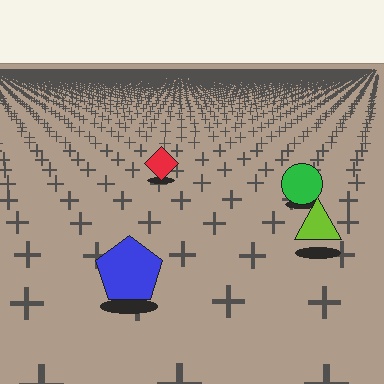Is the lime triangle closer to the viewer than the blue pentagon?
No. The blue pentagon is closer — you can tell from the texture gradient: the ground texture is coarser near it.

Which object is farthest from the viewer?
The red diamond is farthest from the viewer. It appears smaller and the ground texture around it is denser.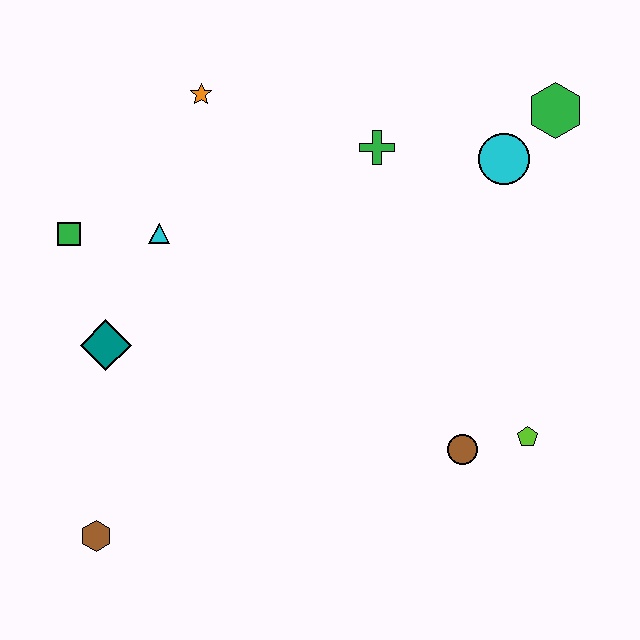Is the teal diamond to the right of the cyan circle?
No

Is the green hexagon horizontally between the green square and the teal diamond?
No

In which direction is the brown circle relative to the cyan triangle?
The brown circle is to the right of the cyan triangle.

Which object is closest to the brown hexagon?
The teal diamond is closest to the brown hexagon.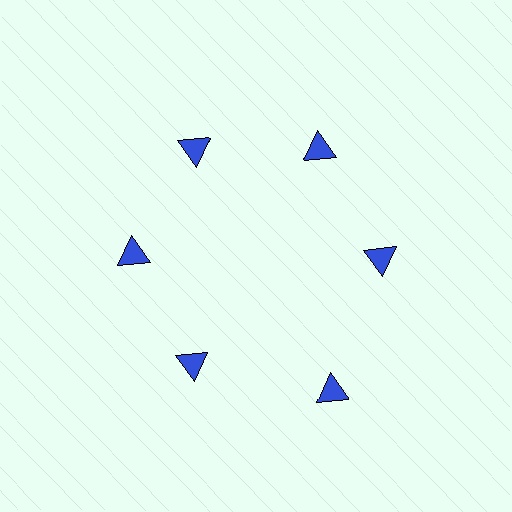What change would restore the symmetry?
The symmetry would be restored by moving it inward, back onto the ring so that all 6 triangles sit at equal angles and equal distance from the center.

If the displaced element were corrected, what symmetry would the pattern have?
It would have 6-fold rotational symmetry — the pattern would map onto itself every 60 degrees.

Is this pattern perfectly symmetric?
No. The 6 blue triangles are arranged in a ring, but one element near the 5 o'clock position is pushed outward from the center, breaking the 6-fold rotational symmetry.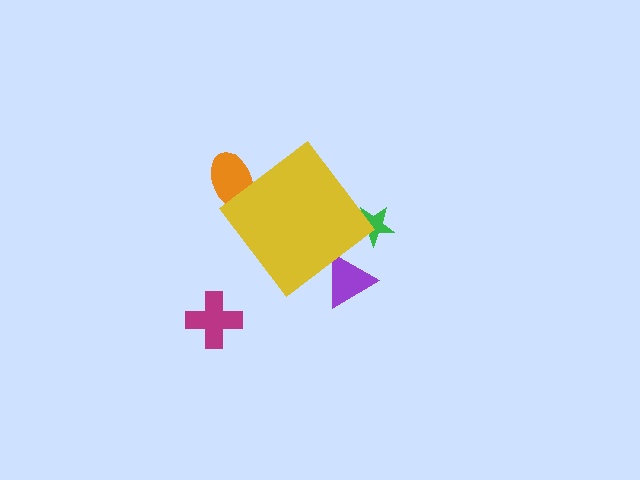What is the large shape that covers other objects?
A yellow diamond.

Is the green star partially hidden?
Yes, the green star is partially hidden behind the yellow diamond.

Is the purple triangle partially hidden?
Yes, the purple triangle is partially hidden behind the yellow diamond.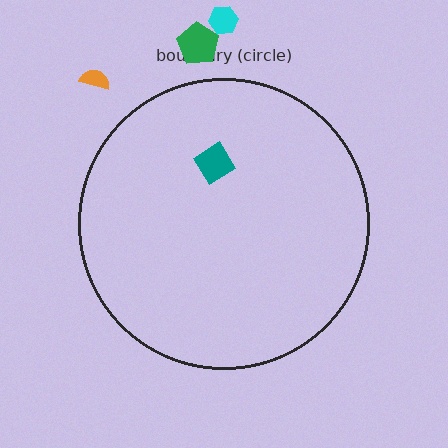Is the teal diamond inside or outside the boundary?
Inside.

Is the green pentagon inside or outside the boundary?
Outside.